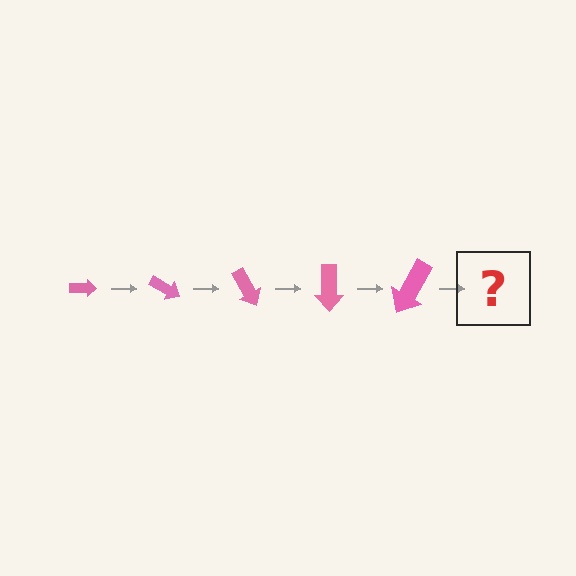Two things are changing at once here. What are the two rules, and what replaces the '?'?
The two rules are that the arrow grows larger each step and it rotates 30 degrees each step. The '?' should be an arrow, larger than the previous one and rotated 150 degrees from the start.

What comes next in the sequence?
The next element should be an arrow, larger than the previous one and rotated 150 degrees from the start.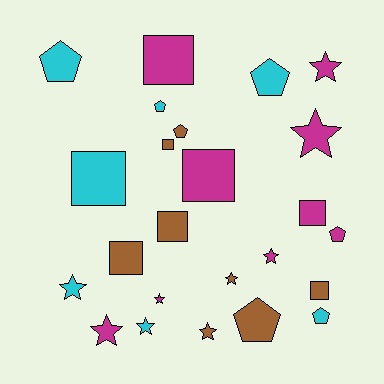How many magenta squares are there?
There are 3 magenta squares.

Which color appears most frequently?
Magenta, with 9 objects.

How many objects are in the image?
There are 24 objects.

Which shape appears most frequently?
Star, with 9 objects.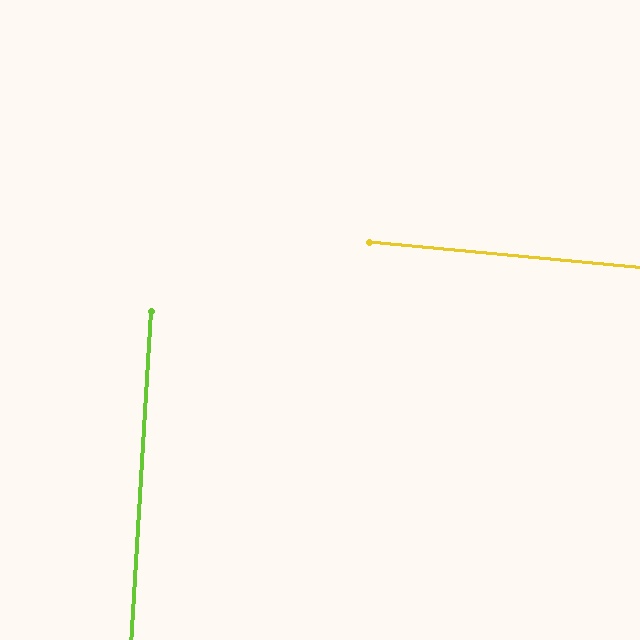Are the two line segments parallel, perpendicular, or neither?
Perpendicular — they meet at approximately 88°.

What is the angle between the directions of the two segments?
Approximately 88 degrees.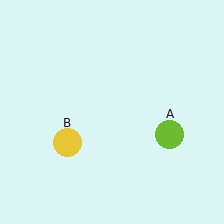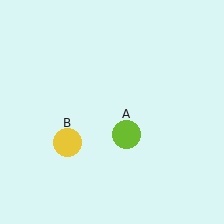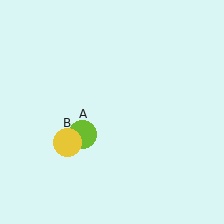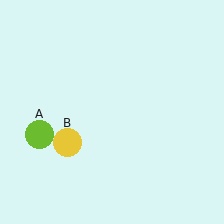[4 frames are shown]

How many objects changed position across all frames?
1 object changed position: lime circle (object A).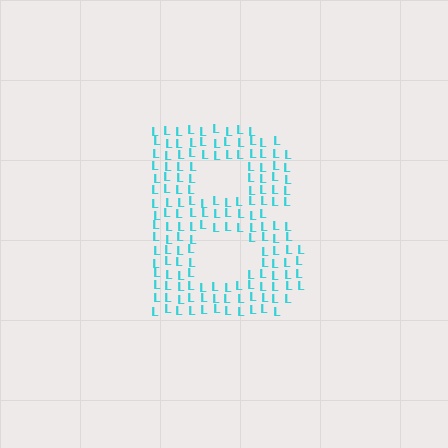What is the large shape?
The large shape is the letter B.